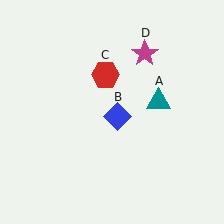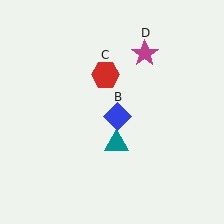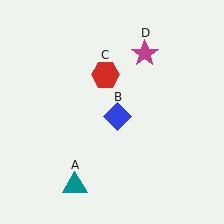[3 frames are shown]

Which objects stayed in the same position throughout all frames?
Blue diamond (object B) and red hexagon (object C) and magenta star (object D) remained stationary.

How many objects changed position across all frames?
1 object changed position: teal triangle (object A).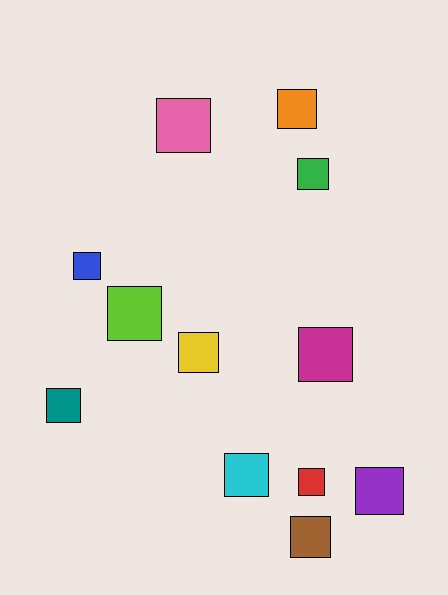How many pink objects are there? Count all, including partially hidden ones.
There is 1 pink object.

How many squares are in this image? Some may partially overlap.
There are 12 squares.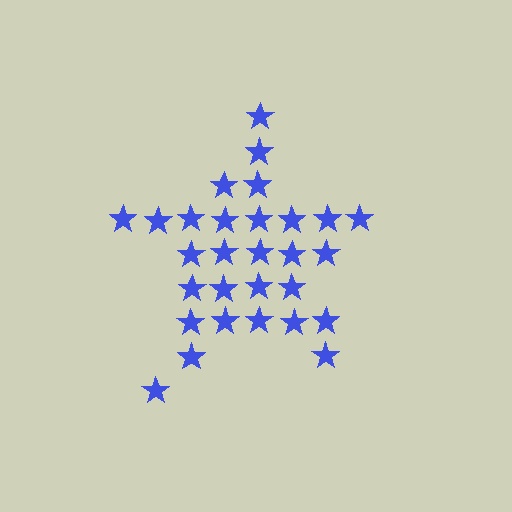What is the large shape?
The large shape is a star.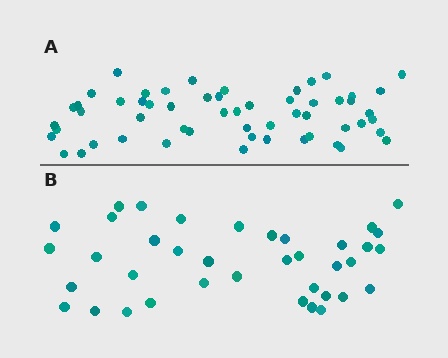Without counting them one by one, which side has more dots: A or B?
Region A (the top region) has more dots.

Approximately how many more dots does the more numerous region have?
Region A has approximately 20 more dots than region B.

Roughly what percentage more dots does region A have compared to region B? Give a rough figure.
About 45% more.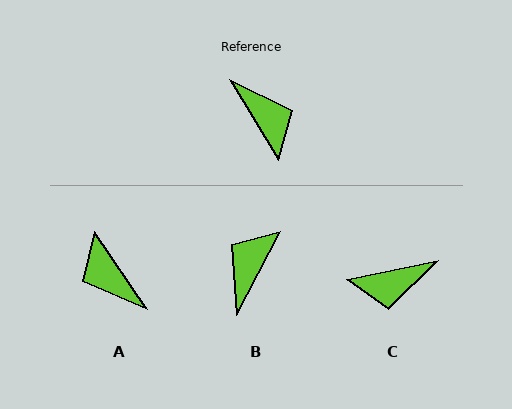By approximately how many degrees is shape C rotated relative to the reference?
Approximately 109 degrees clockwise.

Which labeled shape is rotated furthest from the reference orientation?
A, about 176 degrees away.